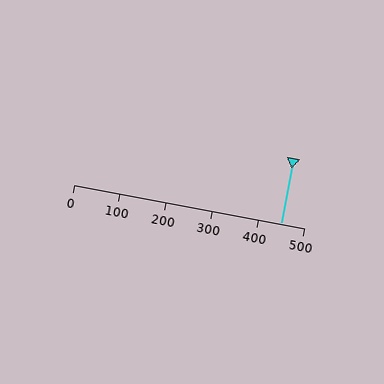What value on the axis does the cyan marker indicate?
The marker indicates approximately 450.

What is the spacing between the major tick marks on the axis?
The major ticks are spaced 100 apart.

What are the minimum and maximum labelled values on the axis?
The axis runs from 0 to 500.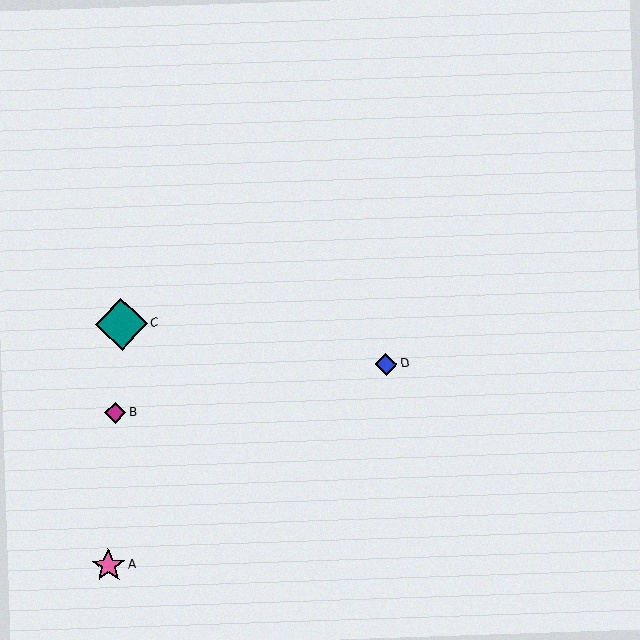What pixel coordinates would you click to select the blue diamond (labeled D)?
Click at (386, 364) to select the blue diamond D.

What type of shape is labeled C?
Shape C is a teal diamond.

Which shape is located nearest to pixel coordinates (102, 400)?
The magenta diamond (labeled B) at (115, 413) is nearest to that location.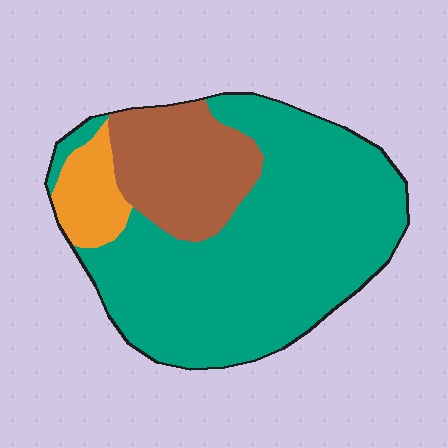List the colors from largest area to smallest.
From largest to smallest: teal, brown, orange.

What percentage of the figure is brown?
Brown covers 21% of the figure.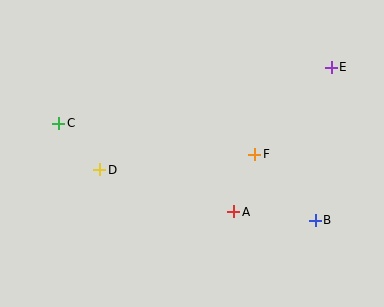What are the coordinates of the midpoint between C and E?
The midpoint between C and E is at (195, 95).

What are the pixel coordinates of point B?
Point B is at (315, 220).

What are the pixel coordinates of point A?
Point A is at (234, 212).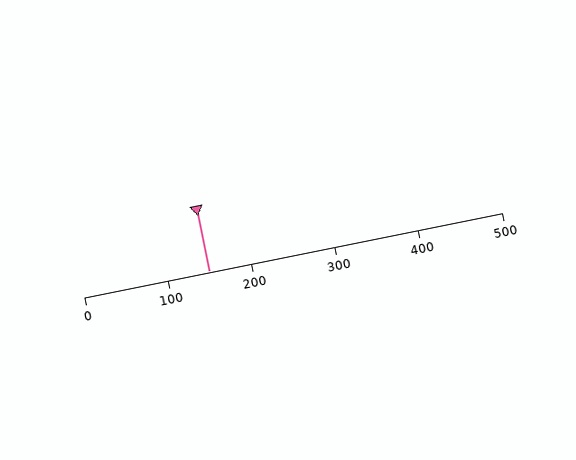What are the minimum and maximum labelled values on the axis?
The axis runs from 0 to 500.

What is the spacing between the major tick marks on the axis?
The major ticks are spaced 100 apart.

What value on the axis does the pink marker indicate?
The marker indicates approximately 150.